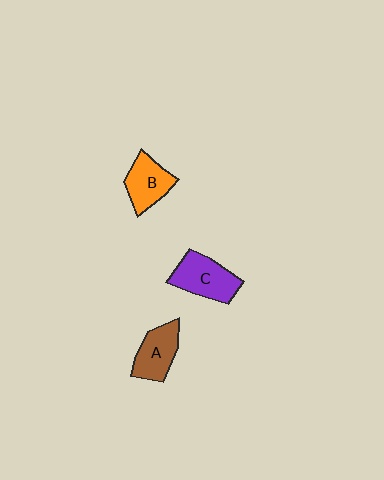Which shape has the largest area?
Shape C (purple).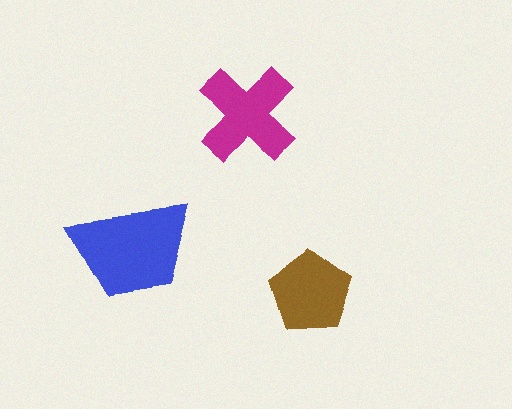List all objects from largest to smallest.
The blue trapezoid, the magenta cross, the brown pentagon.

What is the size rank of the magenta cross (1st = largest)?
2nd.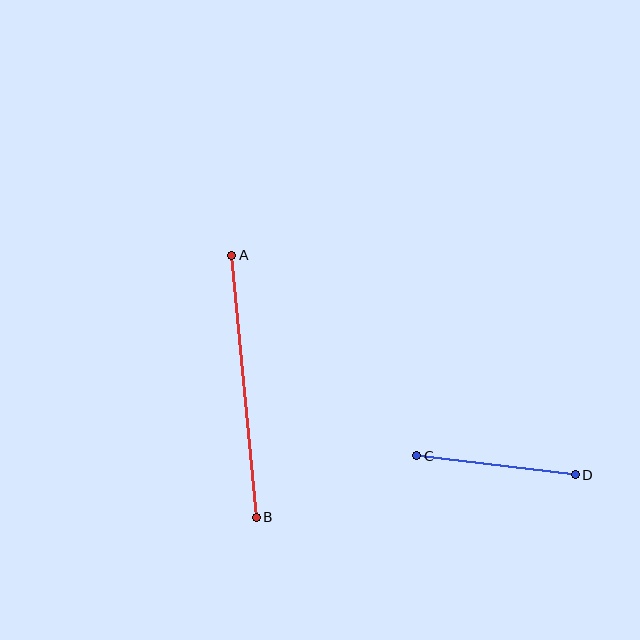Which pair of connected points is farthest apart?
Points A and B are farthest apart.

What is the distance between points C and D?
The distance is approximately 159 pixels.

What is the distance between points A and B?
The distance is approximately 263 pixels.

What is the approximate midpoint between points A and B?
The midpoint is at approximately (244, 386) pixels.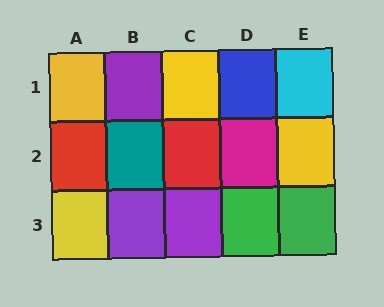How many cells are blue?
1 cell is blue.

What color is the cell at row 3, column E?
Green.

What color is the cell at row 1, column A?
Yellow.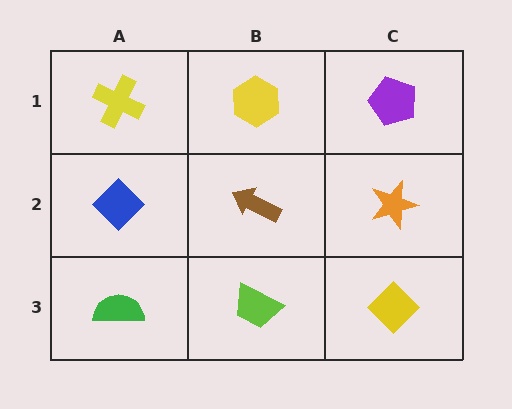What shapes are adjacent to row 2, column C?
A purple pentagon (row 1, column C), a yellow diamond (row 3, column C), a brown arrow (row 2, column B).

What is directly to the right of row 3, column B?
A yellow diamond.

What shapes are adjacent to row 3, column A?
A blue diamond (row 2, column A), a lime trapezoid (row 3, column B).